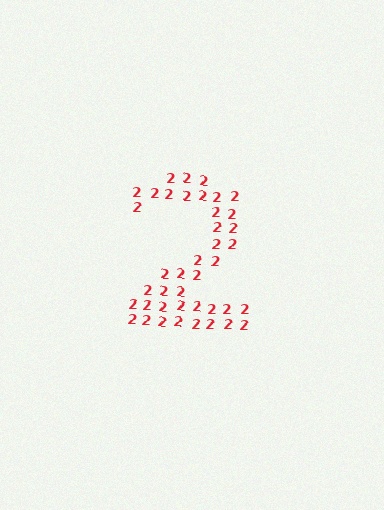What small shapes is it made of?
It is made of small digit 2's.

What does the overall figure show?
The overall figure shows the digit 2.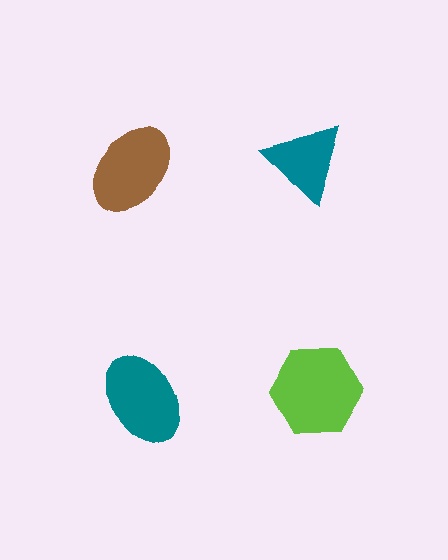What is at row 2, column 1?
A teal ellipse.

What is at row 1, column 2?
A teal triangle.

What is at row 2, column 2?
A lime hexagon.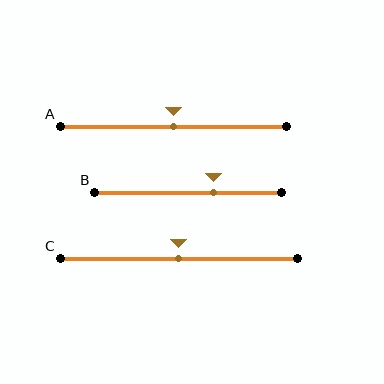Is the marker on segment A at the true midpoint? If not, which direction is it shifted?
Yes, the marker on segment A is at the true midpoint.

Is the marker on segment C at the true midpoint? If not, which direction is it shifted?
Yes, the marker on segment C is at the true midpoint.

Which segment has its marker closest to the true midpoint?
Segment A has its marker closest to the true midpoint.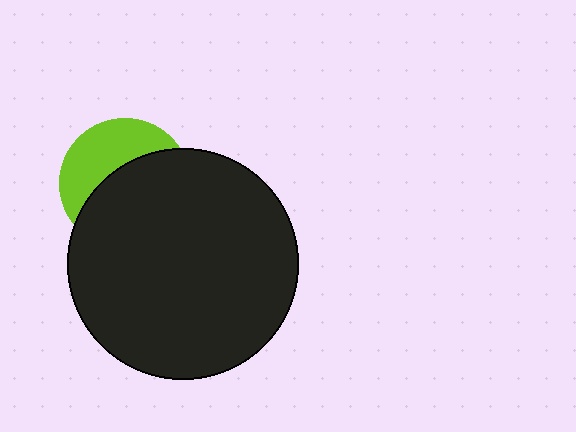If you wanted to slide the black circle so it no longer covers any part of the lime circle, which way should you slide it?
Slide it down — that is the most direct way to separate the two shapes.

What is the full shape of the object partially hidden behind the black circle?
The partially hidden object is a lime circle.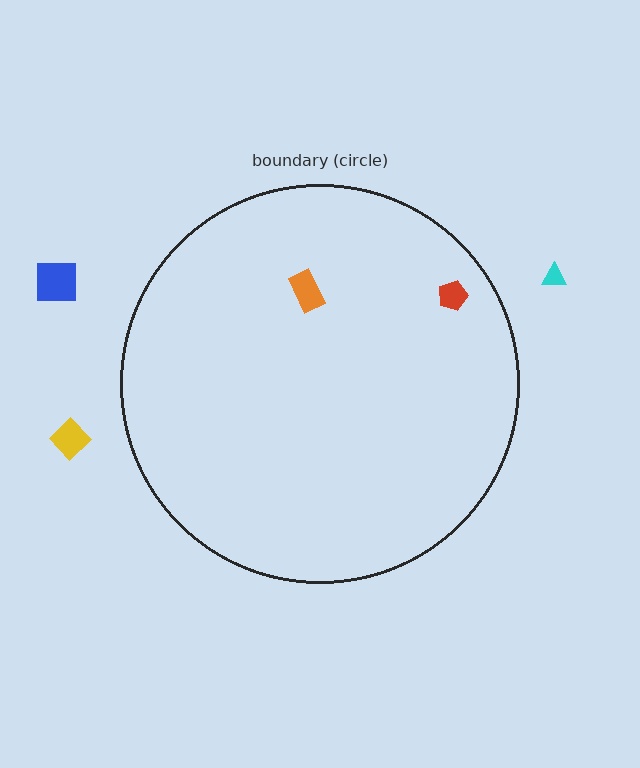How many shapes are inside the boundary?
2 inside, 3 outside.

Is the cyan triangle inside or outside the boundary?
Outside.